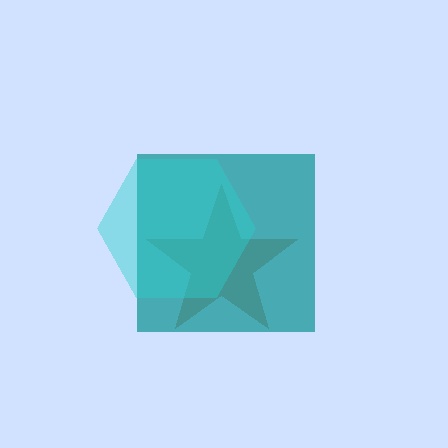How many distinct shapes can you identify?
There are 3 distinct shapes: a brown star, a teal square, a cyan hexagon.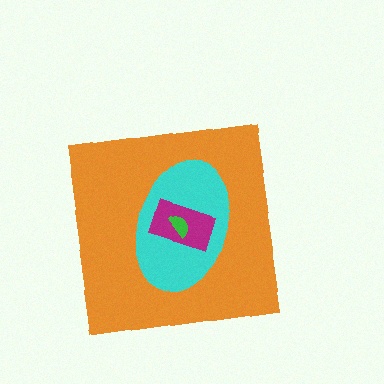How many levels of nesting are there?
4.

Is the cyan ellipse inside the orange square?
Yes.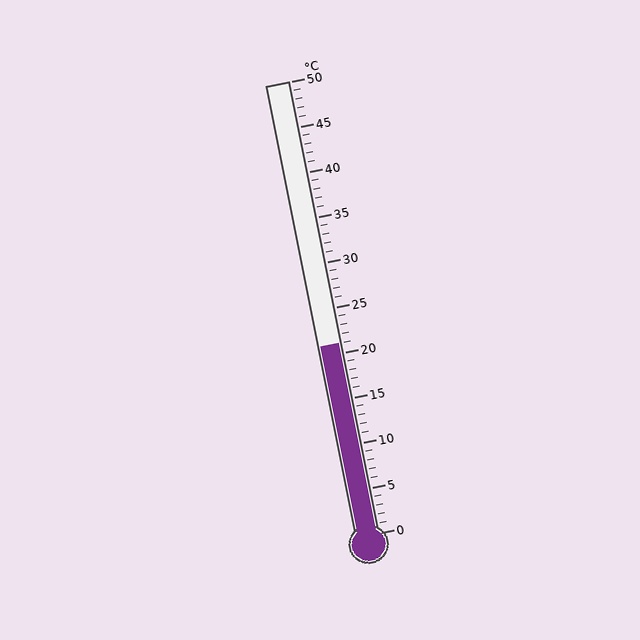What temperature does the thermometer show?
The thermometer shows approximately 21°C.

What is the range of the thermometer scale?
The thermometer scale ranges from 0°C to 50°C.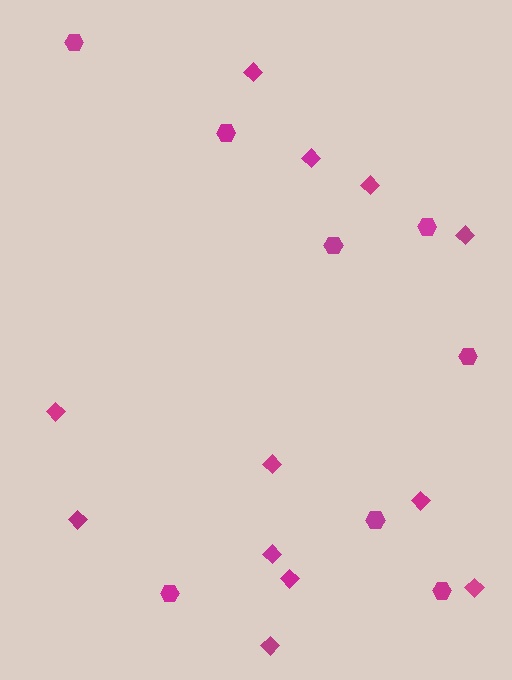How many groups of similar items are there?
There are 2 groups: one group of hexagons (8) and one group of diamonds (12).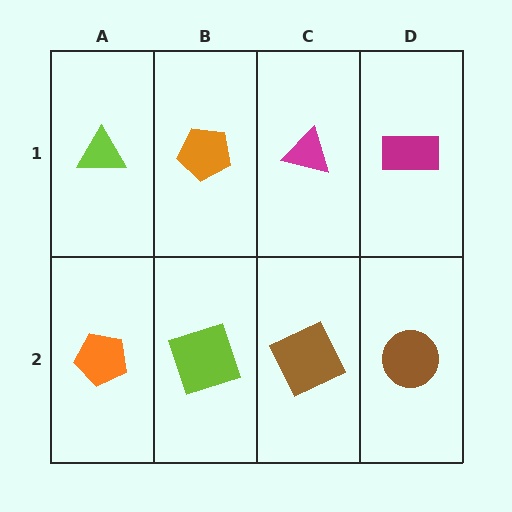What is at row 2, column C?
A brown square.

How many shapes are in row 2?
4 shapes.